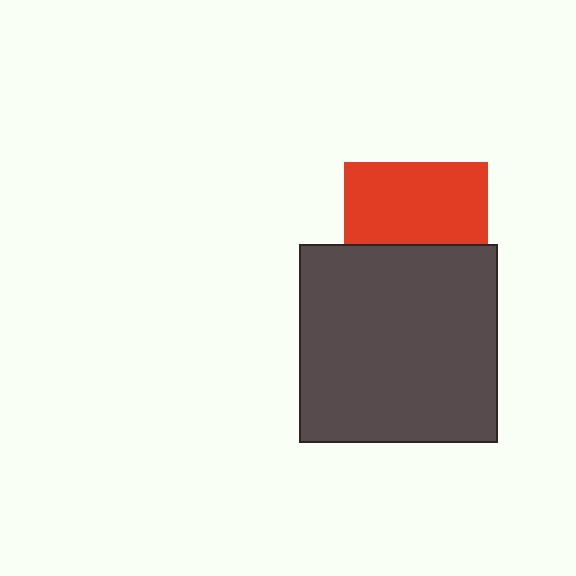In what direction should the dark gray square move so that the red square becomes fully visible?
The dark gray square should move down. That is the shortest direction to clear the overlap and leave the red square fully visible.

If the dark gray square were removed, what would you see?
You would see the complete red square.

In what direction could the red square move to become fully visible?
The red square could move up. That would shift it out from behind the dark gray square entirely.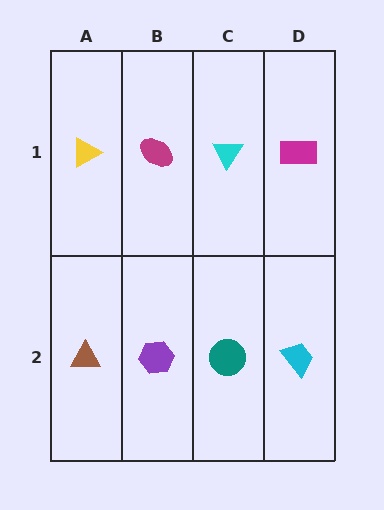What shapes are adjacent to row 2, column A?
A yellow triangle (row 1, column A), a purple hexagon (row 2, column B).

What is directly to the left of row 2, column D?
A teal circle.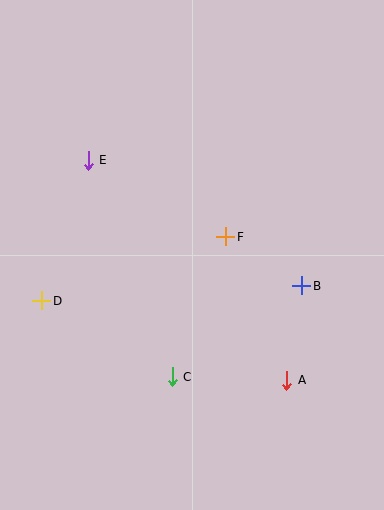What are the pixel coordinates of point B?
Point B is at (302, 286).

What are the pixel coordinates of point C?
Point C is at (172, 377).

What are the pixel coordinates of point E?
Point E is at (88, 160).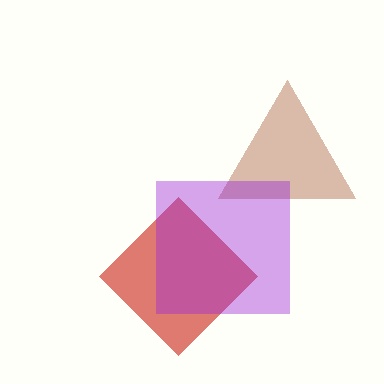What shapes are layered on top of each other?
The layered shapes are: a brown triangle, a red diamond, a purple square.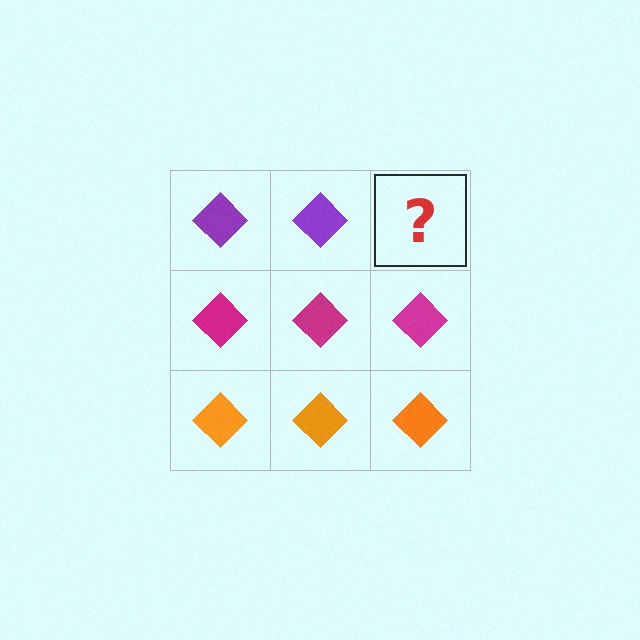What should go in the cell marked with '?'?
The missing cell should contain a purple diamond.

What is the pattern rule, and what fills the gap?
The rule is that each row has a consistent color. The gap should be filled with a purple diamond.